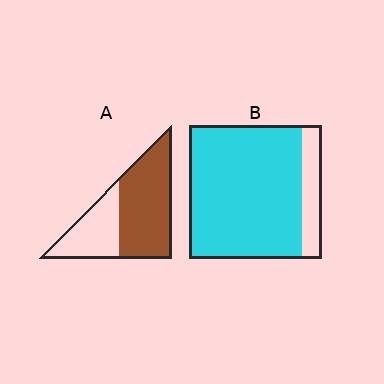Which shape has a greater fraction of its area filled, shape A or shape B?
Shape B.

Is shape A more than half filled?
Yes.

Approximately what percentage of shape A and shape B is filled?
A is approximately 65% and B is approximately 85%.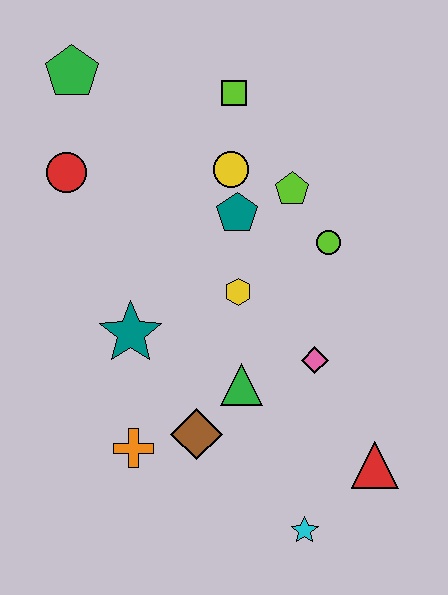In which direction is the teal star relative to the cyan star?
The teal star is above the cyan star.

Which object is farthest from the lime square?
The cyan star is farthest from the lime square.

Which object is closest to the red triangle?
The cyan star is closest to the red triangle.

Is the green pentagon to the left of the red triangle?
Yes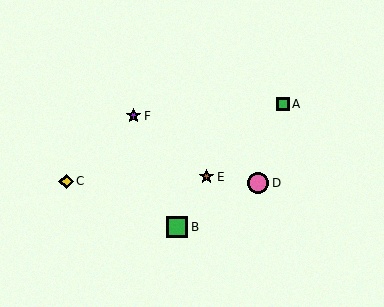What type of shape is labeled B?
Shape B is a green square.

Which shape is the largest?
The pink circle (labeled D) is the largest.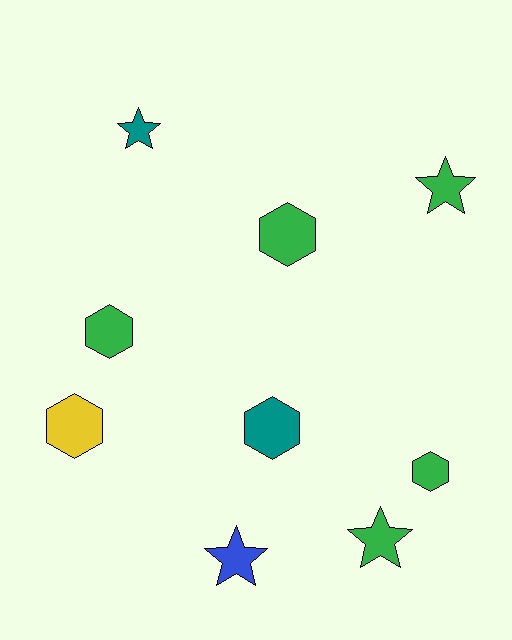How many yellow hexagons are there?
There is 1 yellow hexagon.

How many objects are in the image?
There are 9 objects.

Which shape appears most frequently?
Hexagon, with 5 objects.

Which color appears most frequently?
Green, with 5 objects.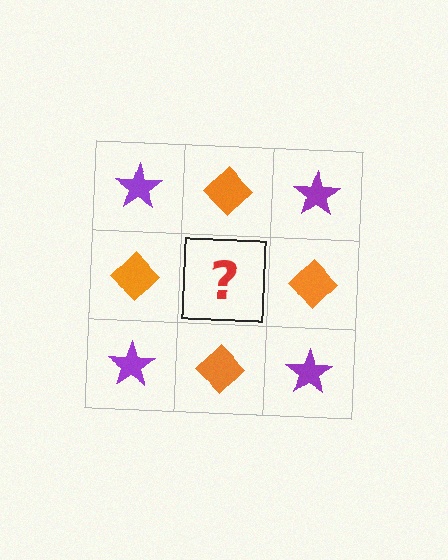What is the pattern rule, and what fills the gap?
The rule is that it alternates purple star and orange diamond in a checkerboard pattern. The gap should be filled with a purple star.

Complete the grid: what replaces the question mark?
The question mark should be replaced with a purple star.